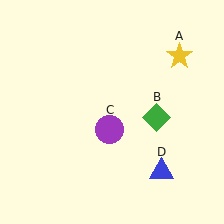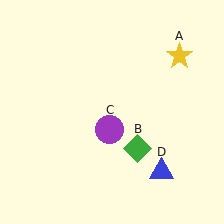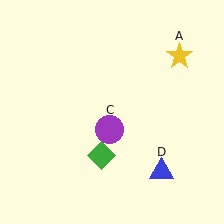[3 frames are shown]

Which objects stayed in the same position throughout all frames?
Yellow star (object A) and purple circle (object C) and blue triangle (object D) remained stationary.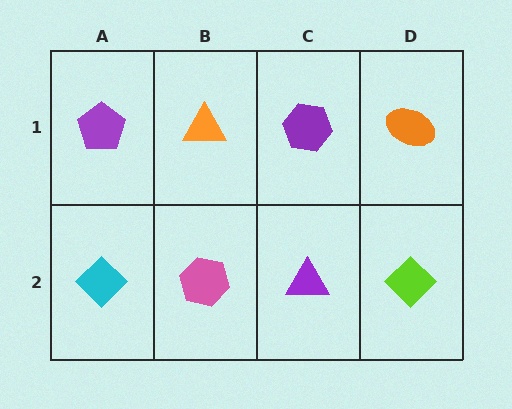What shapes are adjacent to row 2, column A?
A purple pentagon (row 1, column A), a pink hexagon (row 2, column B).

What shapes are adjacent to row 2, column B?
An orange triangle (row 1, column B), a cyan diamond (row 2, column A), a purple triangle (row 2, column C).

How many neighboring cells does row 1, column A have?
2.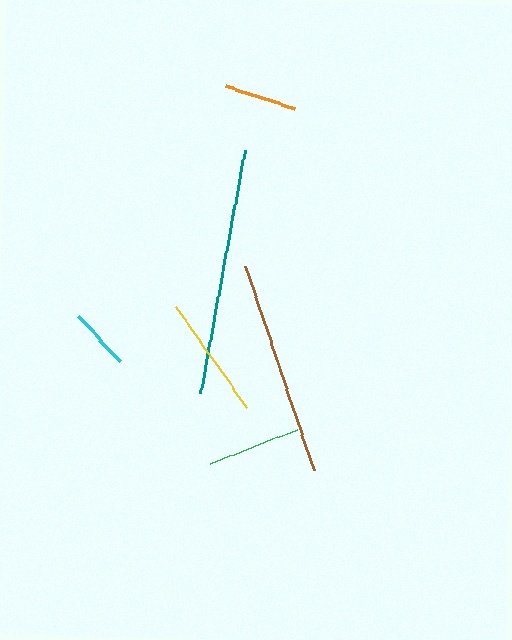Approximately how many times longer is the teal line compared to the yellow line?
The teal line is approximately 2.0 times the length of the yellow line.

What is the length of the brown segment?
The brown segment is approximately 216 pixels long.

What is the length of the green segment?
The green segment is approximately 93 pixels long.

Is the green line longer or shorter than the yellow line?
The yellow line is longer than the green line.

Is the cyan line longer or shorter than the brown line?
The brown line is longer than the cyan line.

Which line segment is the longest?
The teal line is the longest at approximately 247 pixels.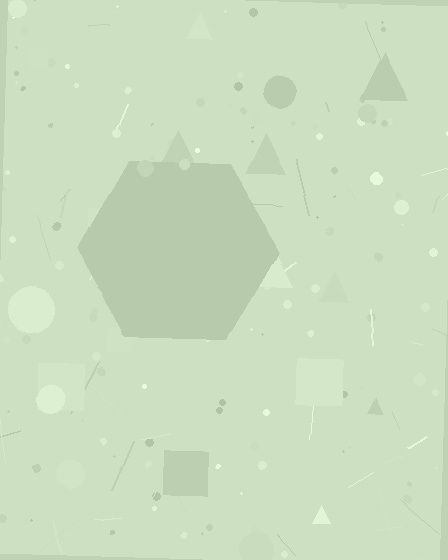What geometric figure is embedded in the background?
A hexagon is embedded in the background.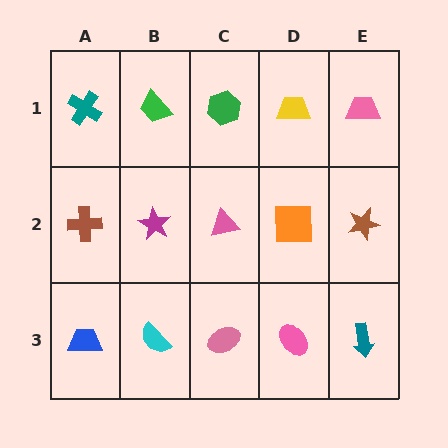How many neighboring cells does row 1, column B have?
3.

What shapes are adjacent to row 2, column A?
A teal cross (row 1, column A), a blue trapezoid (row 3, column A), a magenta star (row 2, column B).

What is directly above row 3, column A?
A brown cross.